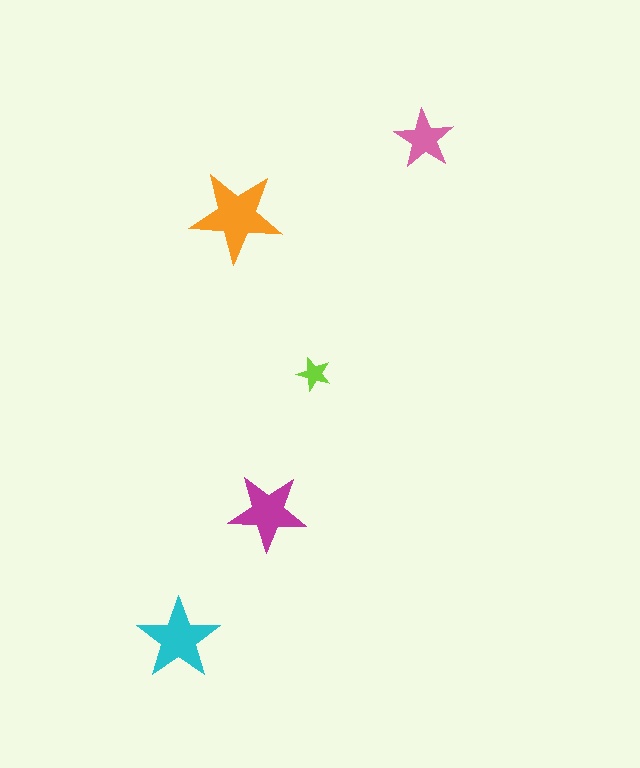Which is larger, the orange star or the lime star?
The orange one.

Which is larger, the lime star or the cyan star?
The cyan one.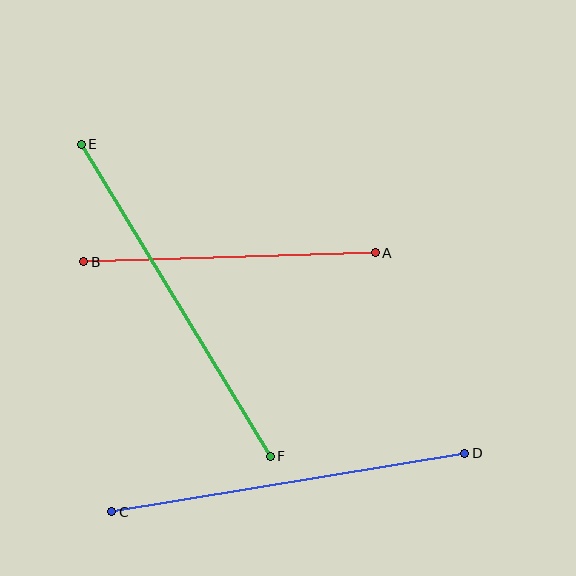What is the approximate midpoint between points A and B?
The midpoint is at approximately (230, 257) pixels.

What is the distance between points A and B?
The distance is approximately 292 pixels.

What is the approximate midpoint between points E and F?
The midpoint is at approximately (176, 300) pixels.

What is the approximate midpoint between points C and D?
The midpoint is at approximately (288, 482) pixels.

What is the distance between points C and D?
The distance is approximately 358 pixels.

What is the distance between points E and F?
The distance is approximately 365 pixels.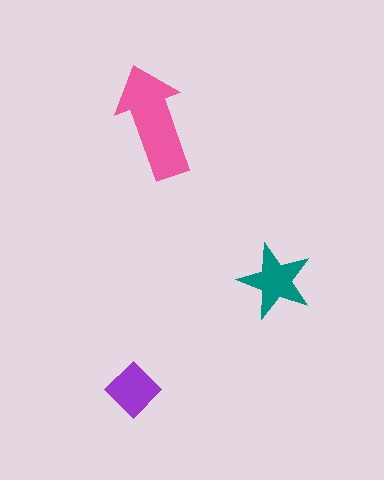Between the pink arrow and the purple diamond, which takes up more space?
The pink arrow.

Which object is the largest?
The pink arrow.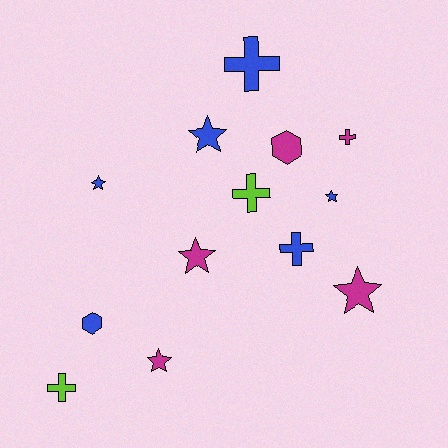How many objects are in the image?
There are 13 objects.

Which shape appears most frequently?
Star, with 6 objects.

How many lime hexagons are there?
There are no lime hexagons.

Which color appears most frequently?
Blue, with 6 objects.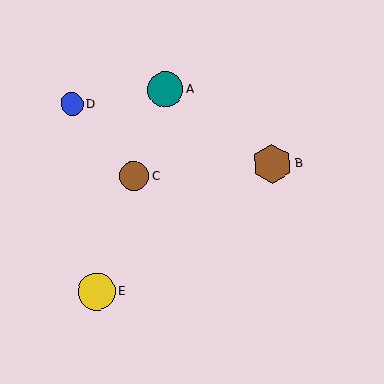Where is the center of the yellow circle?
The center of the yellow circle is at (96, 291).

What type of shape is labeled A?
Shape A is a teal circle.